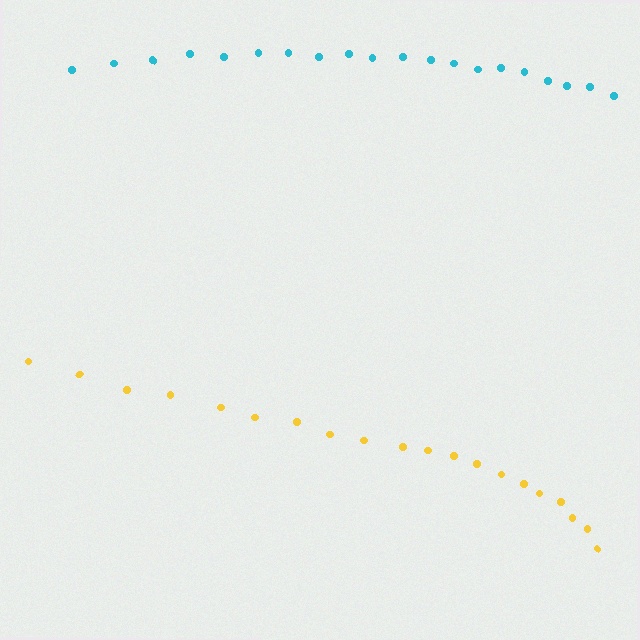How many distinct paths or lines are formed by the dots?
There are 2 distinct paths.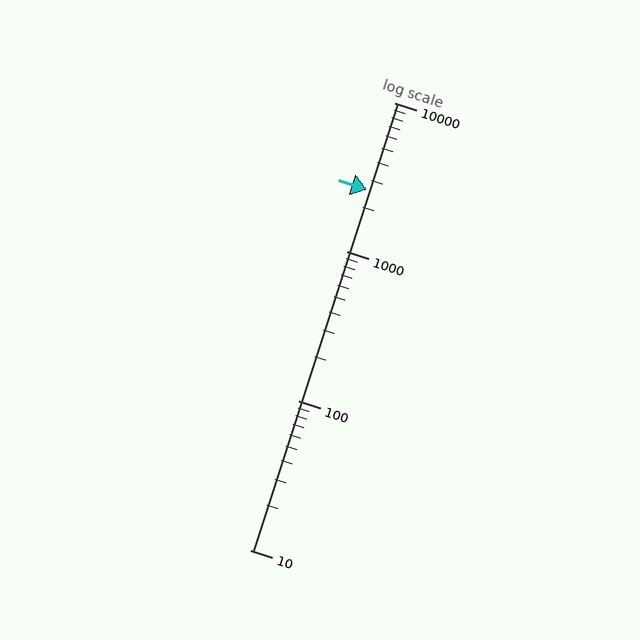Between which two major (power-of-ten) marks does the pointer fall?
The pointer is between 1000 and 10000.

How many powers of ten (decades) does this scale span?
The scale spans 3 decades, from 10 to 10000.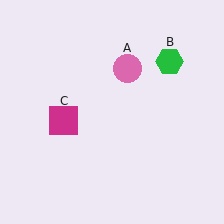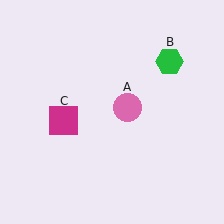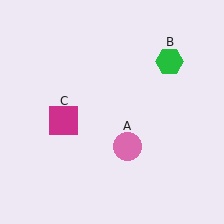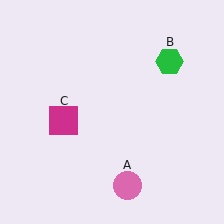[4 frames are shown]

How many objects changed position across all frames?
1 object changed position: pink circle (object A).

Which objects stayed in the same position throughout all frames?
Green hexagon (object B) and magenta square (object C) remained stationary.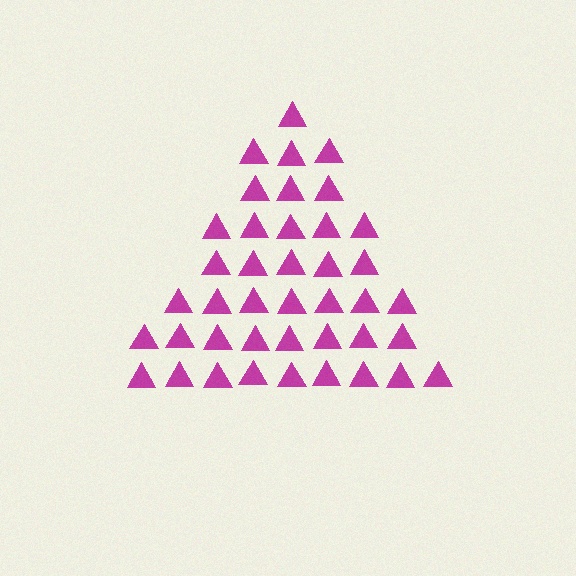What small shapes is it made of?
It is made of small triangles.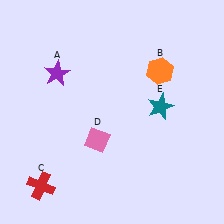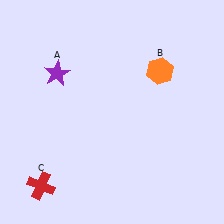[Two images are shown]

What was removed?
The teal star (E), the pink diamond (D) were removed in Image 2.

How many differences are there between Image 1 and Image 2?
There are 2 differences between the two images.